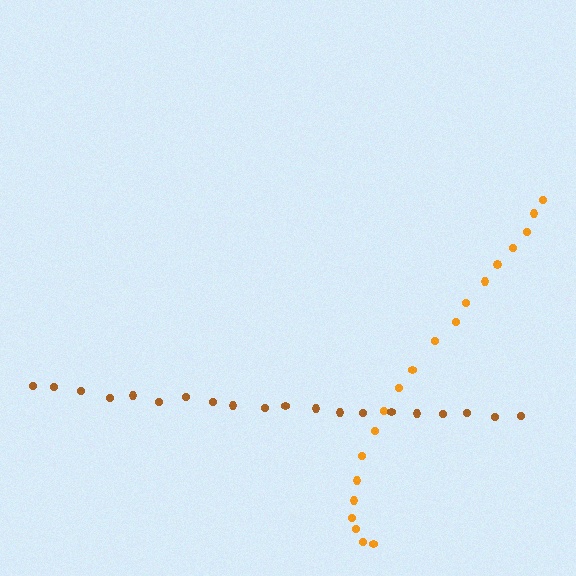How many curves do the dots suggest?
There are 2 distinct paths.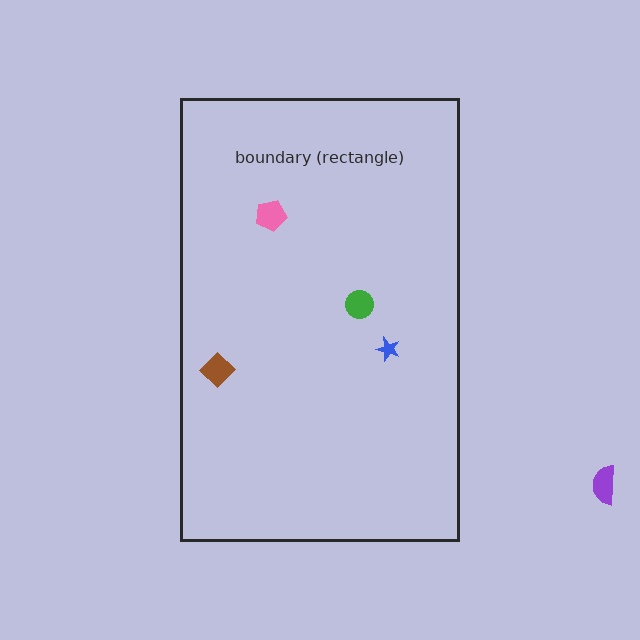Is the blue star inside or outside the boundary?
Inside.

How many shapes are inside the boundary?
4 inside, 1 outside.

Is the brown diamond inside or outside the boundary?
Inside.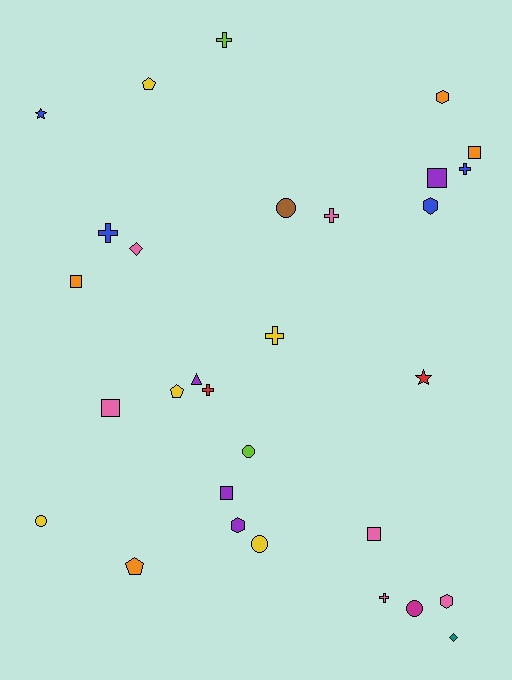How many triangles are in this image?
There is 1 triangle.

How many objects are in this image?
There are 30 objects.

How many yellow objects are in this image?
There are 5 yellow objects.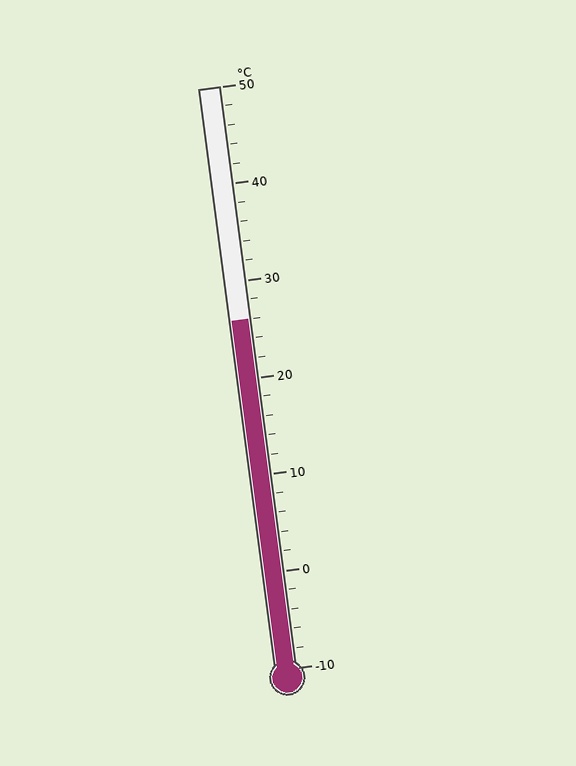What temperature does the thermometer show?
The thermometer shows approximately 26°C.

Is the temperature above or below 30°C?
The temperature is below 30°C.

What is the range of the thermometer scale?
The thermometer scale ranges from -10°C to 50°C.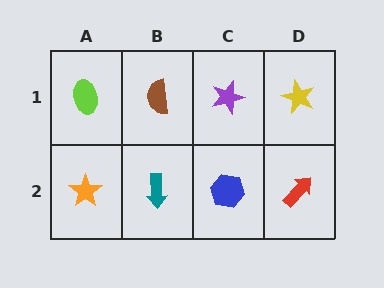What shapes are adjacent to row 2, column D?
A yellow star (row 1, column D), a blue hexagon (row 2, column C).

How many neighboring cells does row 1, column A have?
2.